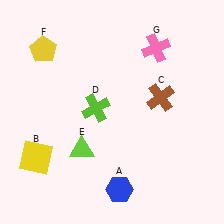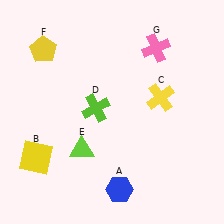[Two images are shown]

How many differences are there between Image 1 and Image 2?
There is 1 difference between the two images.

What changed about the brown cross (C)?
In Image 1, C is brown. In Image 2, it changed to yellow.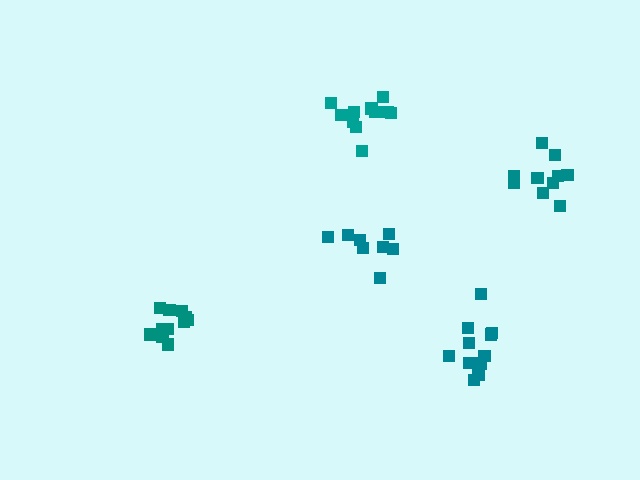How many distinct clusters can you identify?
There are 5 distinct clusters.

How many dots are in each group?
Group 1: 11 dots, Group 2: 11 dots, Group 3: 8 dots, Group 4: 10 dots, Group 5: 11 dots (51 total).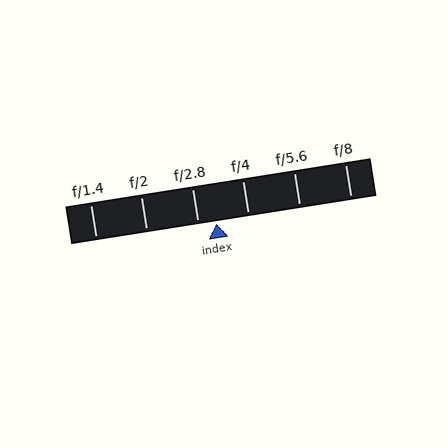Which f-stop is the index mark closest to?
The index mark is closest to f/2.8.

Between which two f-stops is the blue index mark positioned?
The index mark is between f/2.8 and f/4.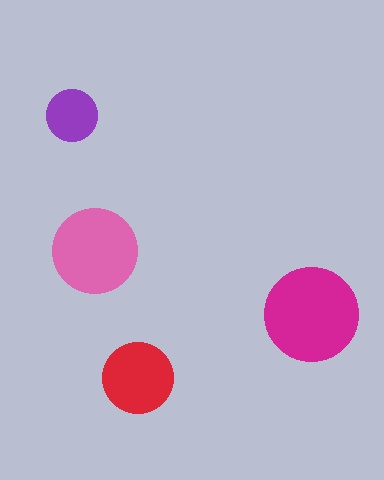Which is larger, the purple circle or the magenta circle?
The magenta one.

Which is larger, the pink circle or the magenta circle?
The magenta one.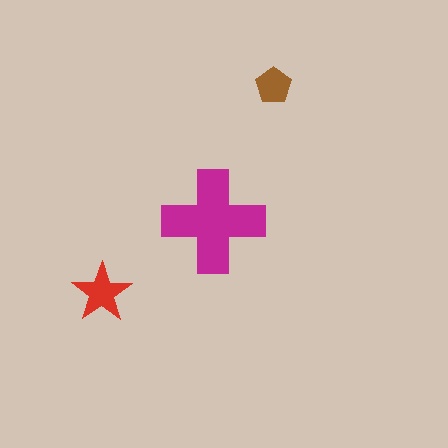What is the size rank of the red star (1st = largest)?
2nd.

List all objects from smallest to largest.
The brown pentagon, the red star, the magenta cross.